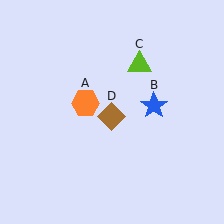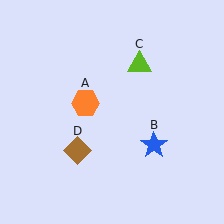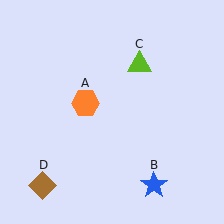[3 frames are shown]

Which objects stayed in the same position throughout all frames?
Orange hexagon (object A) and lime triangle (object C) remained stationary.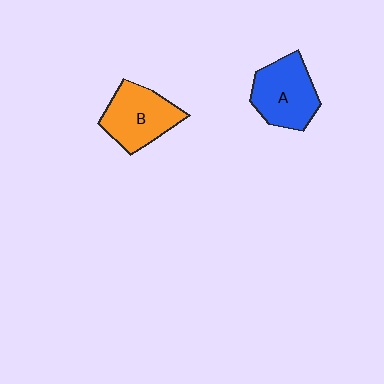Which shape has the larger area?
Shape A (blue).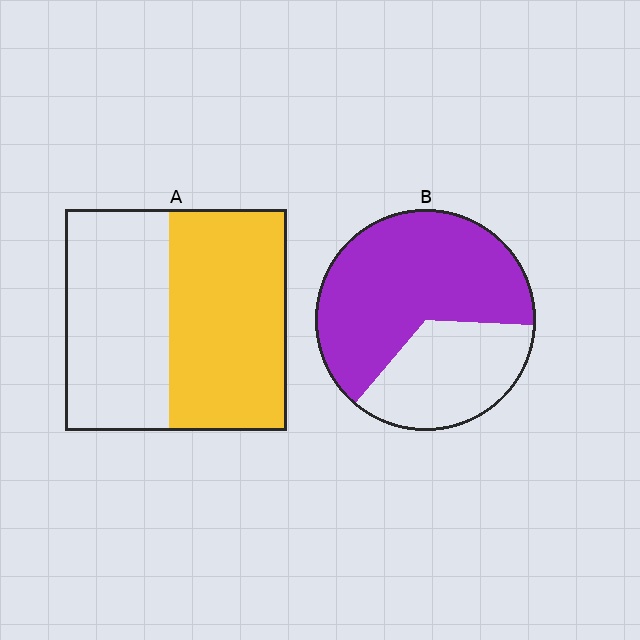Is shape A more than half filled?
Roughly half.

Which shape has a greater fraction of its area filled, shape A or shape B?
Shape B.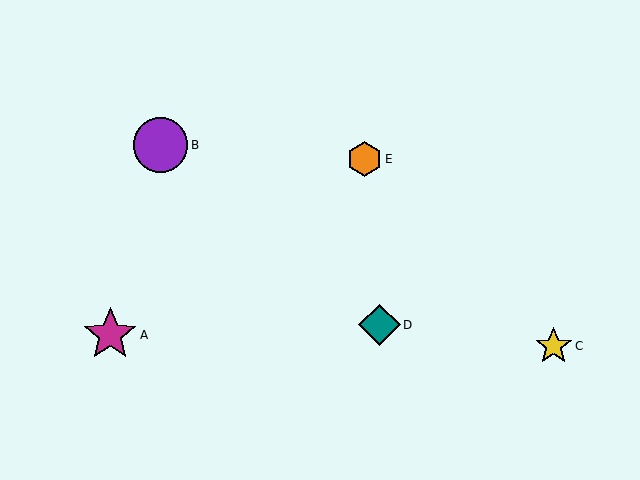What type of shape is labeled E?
Shape E is an orange hexagon.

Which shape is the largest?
The purple circle (labeled B) is the largest.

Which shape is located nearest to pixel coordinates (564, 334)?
The yellow star (labeled C) at (554, 346) is nearest to that location.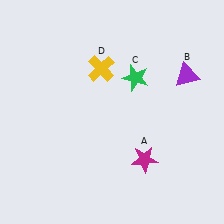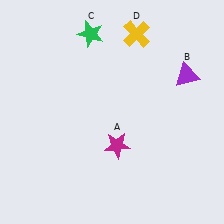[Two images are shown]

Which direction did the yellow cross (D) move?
The yellow cross (D) moved right.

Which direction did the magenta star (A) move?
The magenta star (A) moved left.